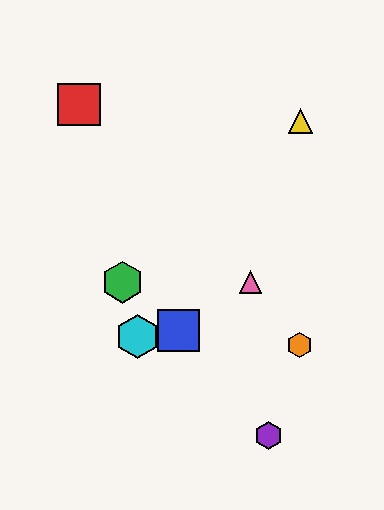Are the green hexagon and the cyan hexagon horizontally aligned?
No, the green hexagon is at y≈282 and the cyan hexagon is at y≈337.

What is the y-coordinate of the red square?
The red square is at y≈104.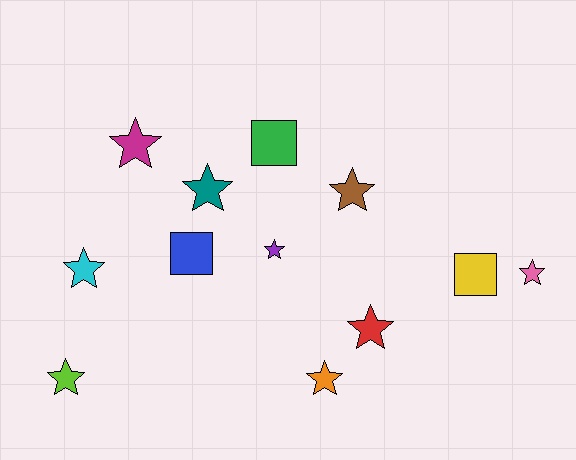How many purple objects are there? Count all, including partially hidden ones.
There is 1 purple object.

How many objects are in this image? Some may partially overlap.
There are 12 objects.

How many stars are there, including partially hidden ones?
There are 9 stars.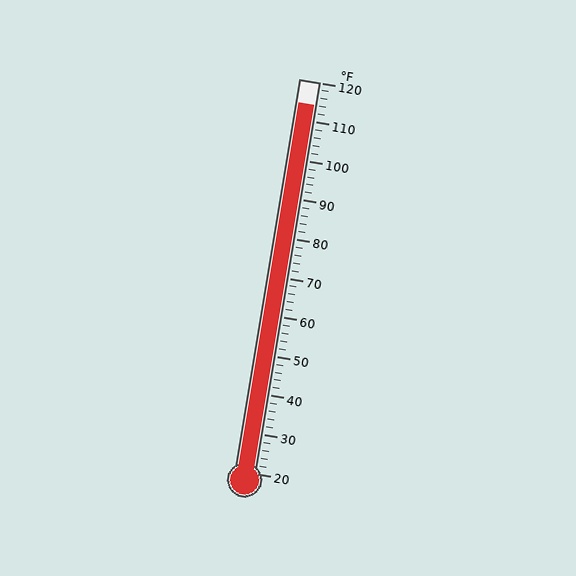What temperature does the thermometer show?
The thermometer shows approximately 114°F.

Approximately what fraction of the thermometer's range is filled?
The thermometer is filled to approximately 95% of its range.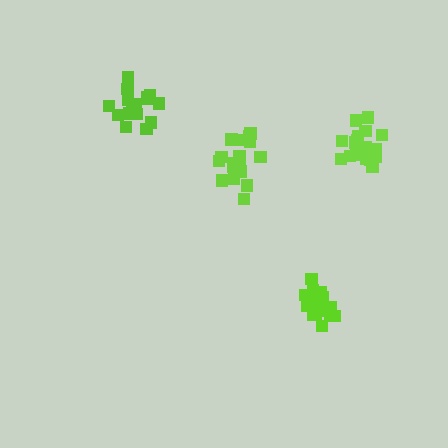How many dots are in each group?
Group 1: 19 dots, Group 2: 17 dots, Group 3: 18 dots, Group 4: 20 dots (74 total).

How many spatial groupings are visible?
There are 4 spatial groupings.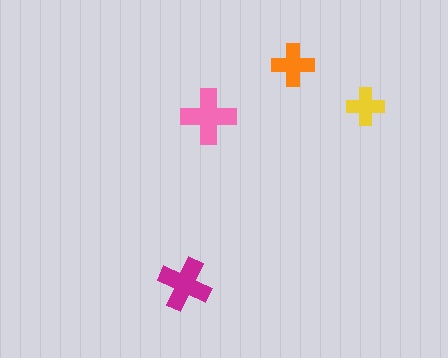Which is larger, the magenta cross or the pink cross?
The pink one.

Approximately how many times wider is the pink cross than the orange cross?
About 1.5 times wider.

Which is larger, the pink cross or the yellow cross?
The pink one.